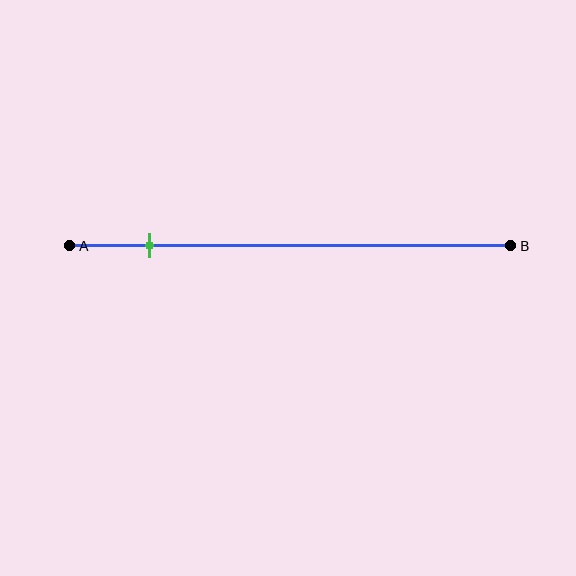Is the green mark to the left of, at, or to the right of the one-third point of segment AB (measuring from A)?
The green mark is to the left of the one-third point of segment AB.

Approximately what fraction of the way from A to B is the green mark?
The green mark is approximately 20% of the way from A to B.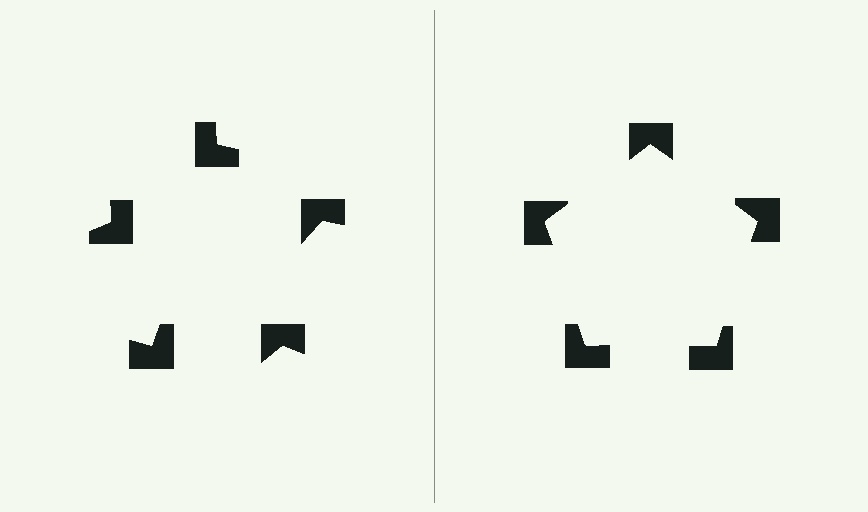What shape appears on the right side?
An illusory pentagon.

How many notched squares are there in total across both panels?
10 — 5 on each side.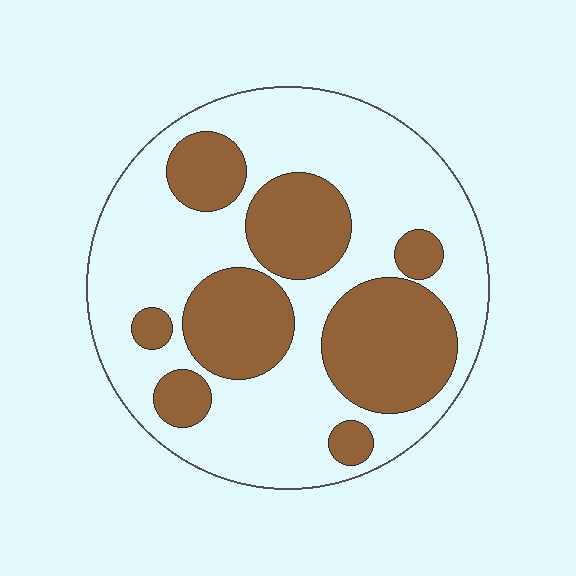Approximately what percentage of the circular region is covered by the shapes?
Approximately 35%.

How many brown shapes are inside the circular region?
8.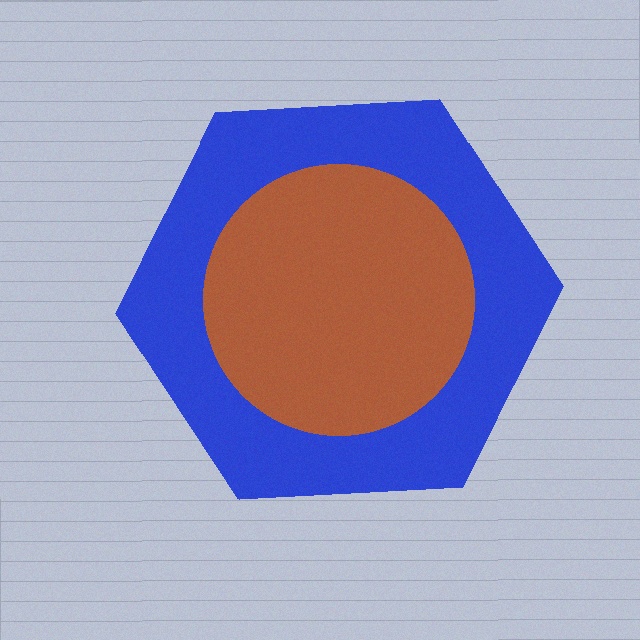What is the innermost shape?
The brown circle.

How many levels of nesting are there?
2.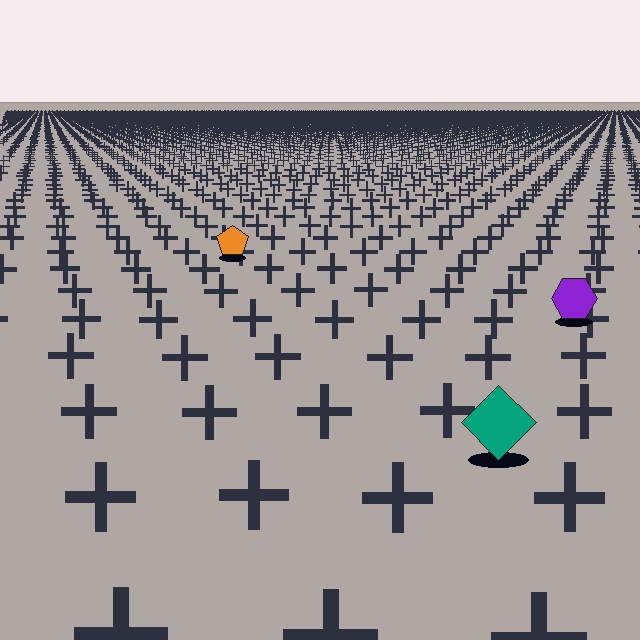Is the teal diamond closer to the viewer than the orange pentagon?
Yes. The teal diamond is closer — you can tell from the texture gradient: the ground texture is coarser near it.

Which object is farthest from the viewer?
The orange pentagon is farthest from the viewer. It appears smaller and the ground texture around it is denser.